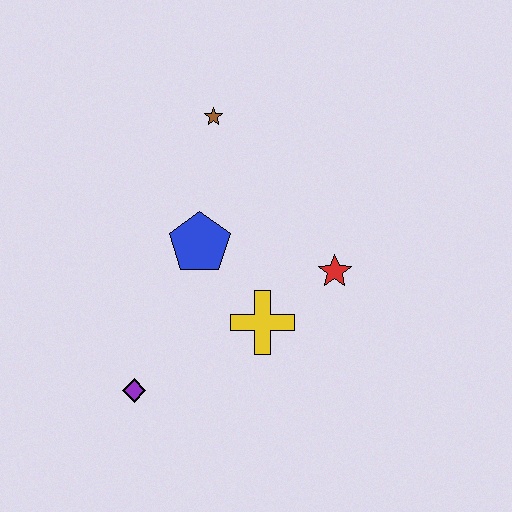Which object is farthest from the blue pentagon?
The purple diamond is farthest from the blue pentagon.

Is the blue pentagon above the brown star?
No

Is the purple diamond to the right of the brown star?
No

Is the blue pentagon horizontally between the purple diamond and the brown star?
Yes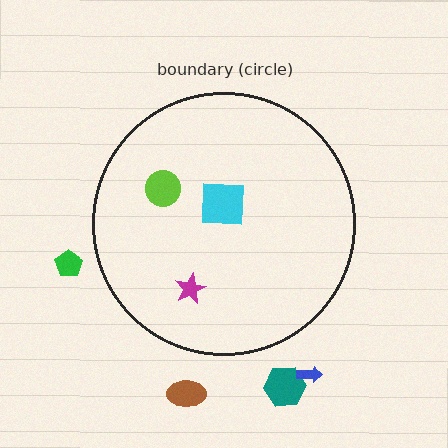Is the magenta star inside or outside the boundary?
Inside.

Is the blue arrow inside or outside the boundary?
Outside.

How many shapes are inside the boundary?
3 inside, 4 outside.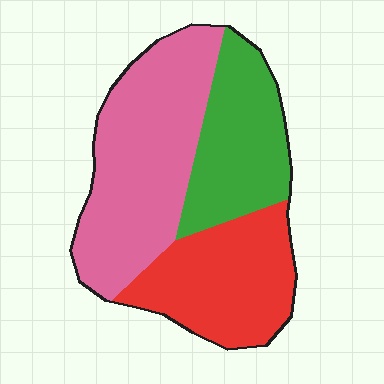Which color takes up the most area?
Pink, at roughly 45%.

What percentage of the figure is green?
Green covers 27% of the figure.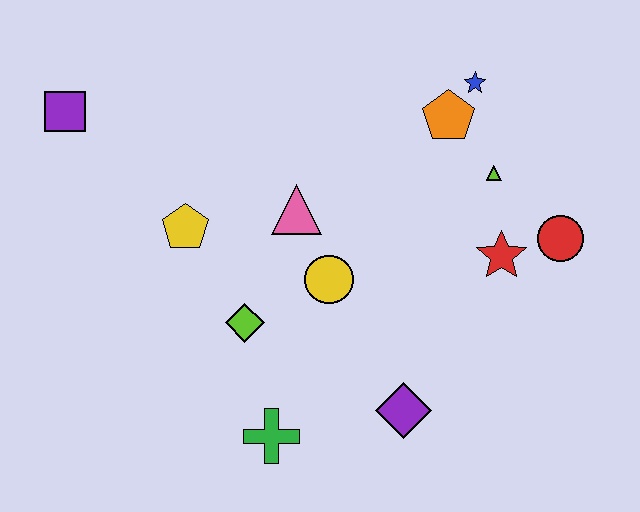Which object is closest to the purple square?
The yellow pentagon is closest to the purple square.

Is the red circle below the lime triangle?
Yes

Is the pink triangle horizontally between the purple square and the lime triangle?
Yes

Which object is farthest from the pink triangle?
The red circle is farthest from the pink triangle.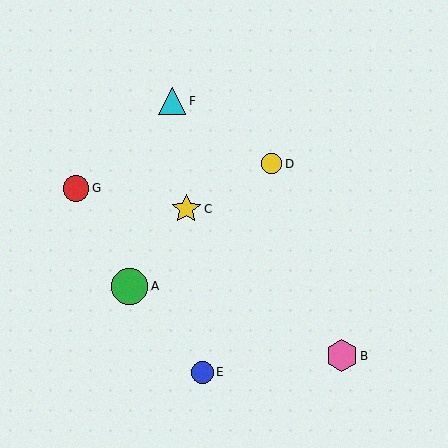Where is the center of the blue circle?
The center of the blue circle is at (203, 372).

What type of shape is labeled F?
Shape F is a cyan triangle.